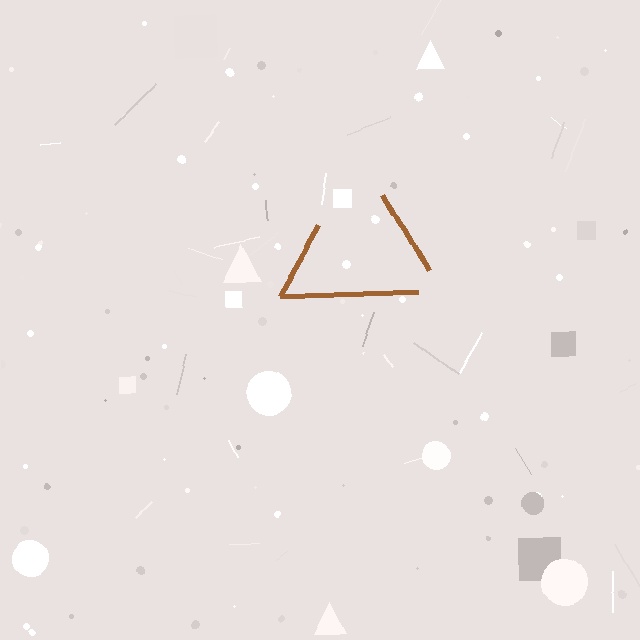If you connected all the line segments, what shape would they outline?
They would outline a triangle.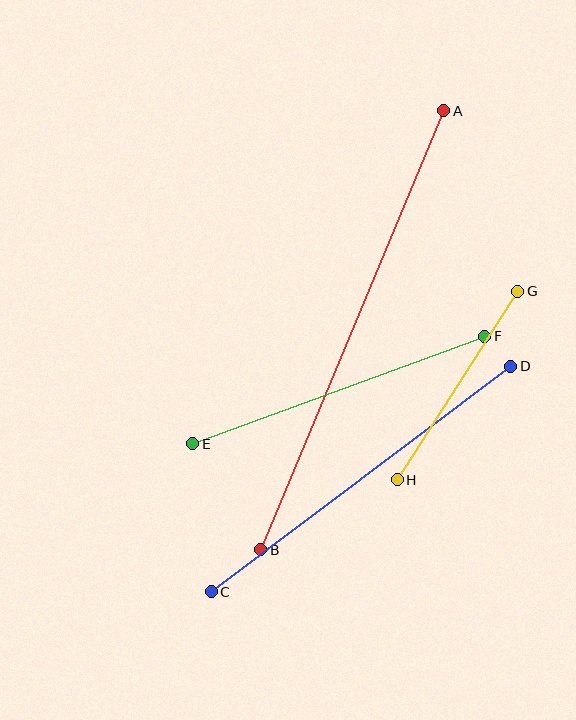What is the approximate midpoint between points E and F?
The midpoint is at approximately (339, 390) pixels.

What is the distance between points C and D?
The distance is approximately 375 pixels.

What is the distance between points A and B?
The distance is approximately 476 pixels.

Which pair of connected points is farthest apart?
Points A and B are farthest apart.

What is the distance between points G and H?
The distance is approximately 223 pixels.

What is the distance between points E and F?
The distance is approximately 311 pixels.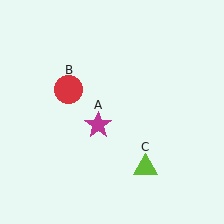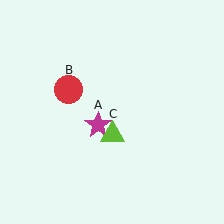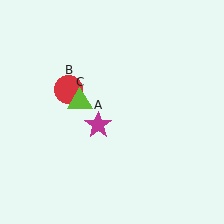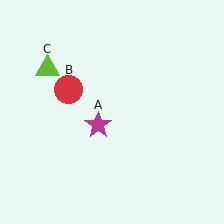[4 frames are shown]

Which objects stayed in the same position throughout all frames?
Magenta star (object A) and red circle (object B) remained stationary.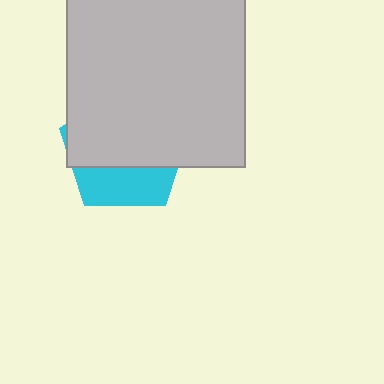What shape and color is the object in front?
The object in front is a light gray square.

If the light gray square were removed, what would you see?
You would see the complete cyan pentagon.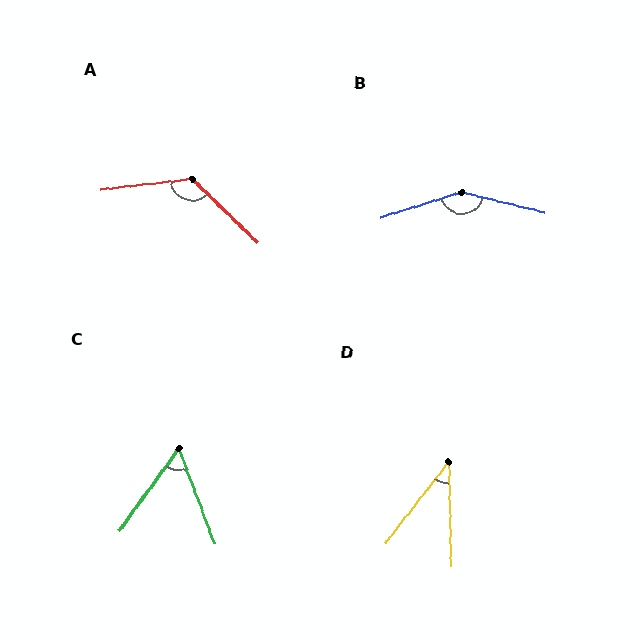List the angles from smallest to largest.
D (39°), C (56°), A (128°), B (149°).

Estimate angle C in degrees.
Approximately 56 degrees.